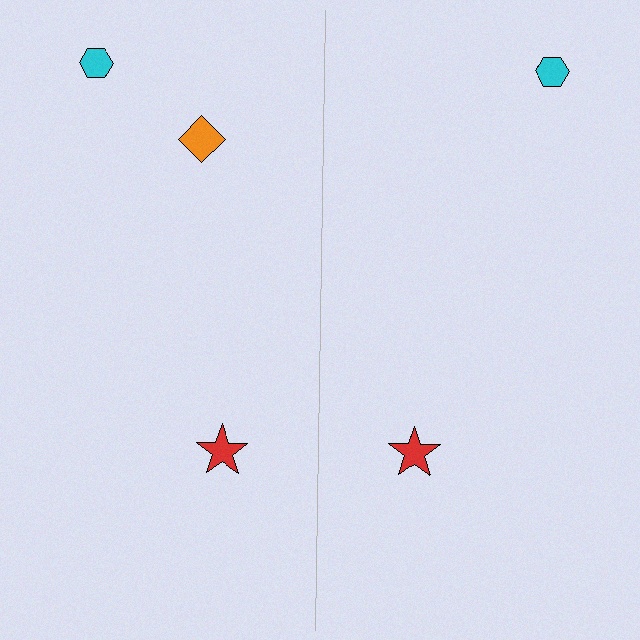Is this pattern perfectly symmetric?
No, the pattern is not perfectly symmetric. A orange diamond is missing from the right side.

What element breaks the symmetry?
A orange diamond is missing from the right side.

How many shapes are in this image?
There are 5 shapes in this image.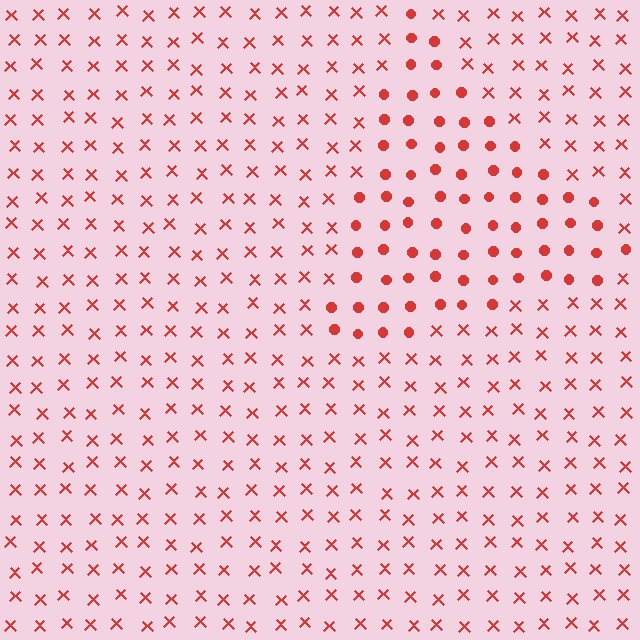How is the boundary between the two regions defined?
The boundary is defined by a change in element shape: circles inside vs. X marks outside. All elements share the same color and spacing.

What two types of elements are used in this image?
The image uses circles inside the triangle region and X marks outside it.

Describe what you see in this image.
The image is filled with small red elements arranged in a uniform grid. A triangle-shaped region contains circles, while the surrounding area contains X marks. The boundary is defined purely by the change in element shape.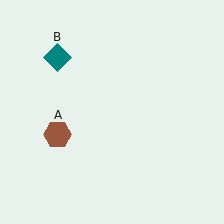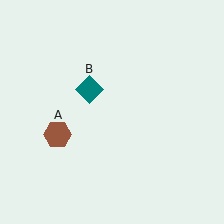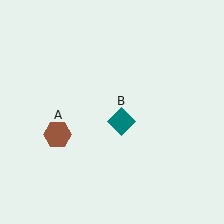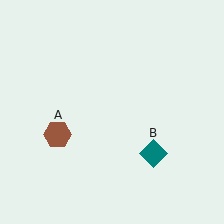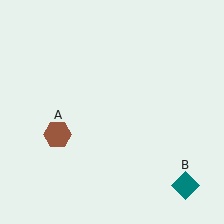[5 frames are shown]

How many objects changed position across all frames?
1 object changed position: teal diamond (object B).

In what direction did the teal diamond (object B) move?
The teal diamond (object B) moved down and to the right.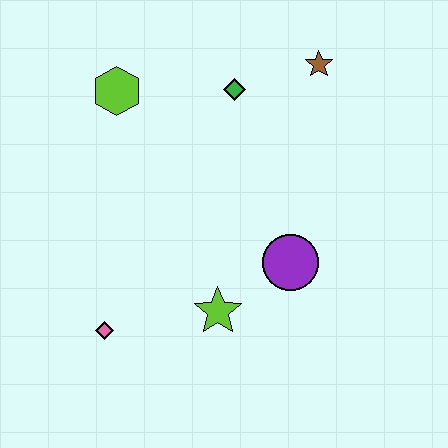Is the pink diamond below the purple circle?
Yes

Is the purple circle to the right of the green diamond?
Yes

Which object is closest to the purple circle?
The lime star is closest to the purple circle.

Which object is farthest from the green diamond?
The pink diamond is farthest from the green diamond.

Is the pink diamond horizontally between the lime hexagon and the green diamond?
No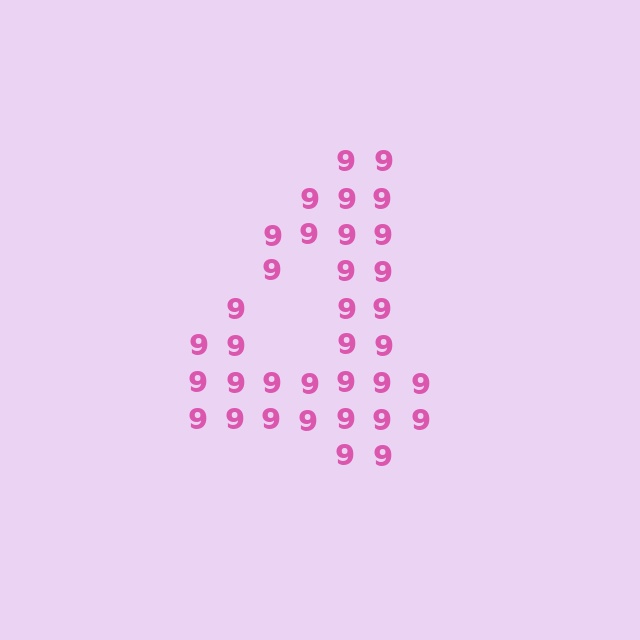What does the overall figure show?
The overall figure shows the digit 4.